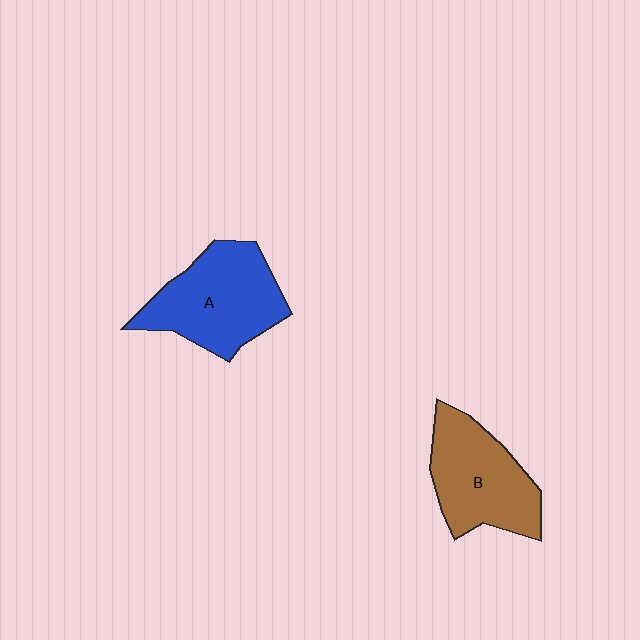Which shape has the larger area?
Shape A (blue).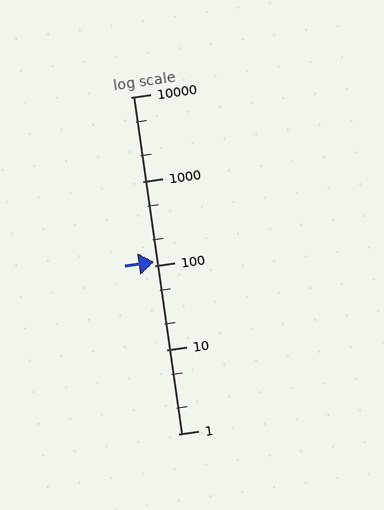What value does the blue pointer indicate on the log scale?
The pointer indicates approximately 110.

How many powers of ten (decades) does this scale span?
The scale spans 4 decades, from 1 to 10000.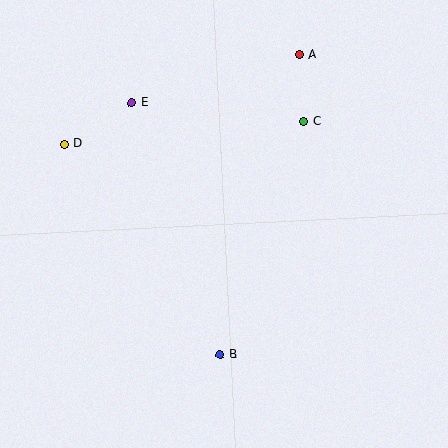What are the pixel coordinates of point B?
Point B is at (220, 354).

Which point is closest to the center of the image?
Point C at (304, 122) is closest to the center.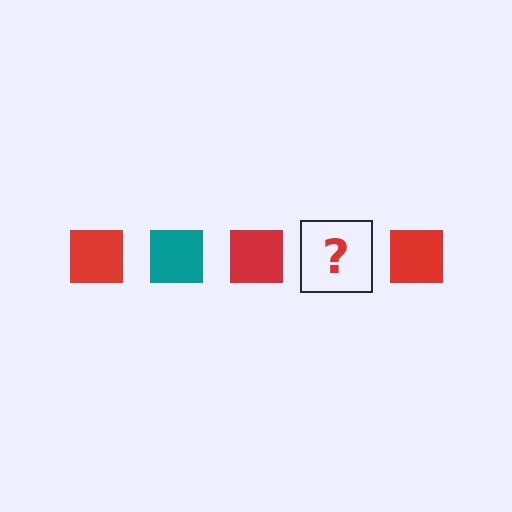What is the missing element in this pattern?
The missing element is a teal square.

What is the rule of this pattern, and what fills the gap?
The rule is that the pattern cycles through red, teal squares. The gap should be filled with a teal square.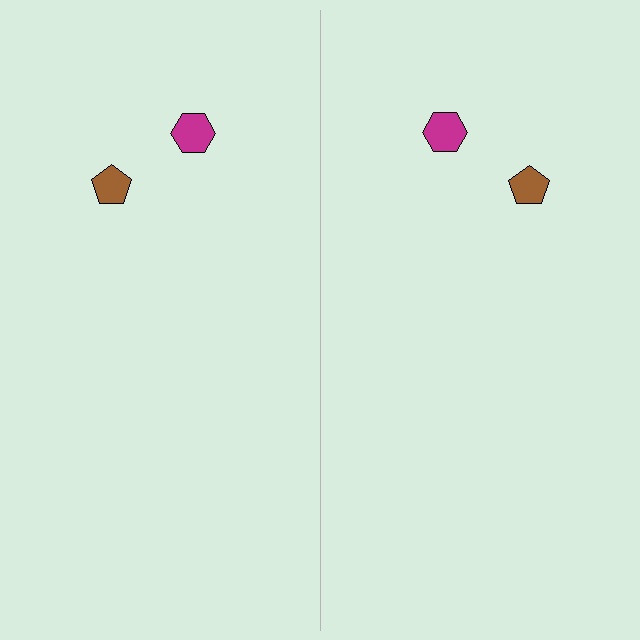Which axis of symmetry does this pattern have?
The pattern has a vertical axis of symmetry running through the center of the image.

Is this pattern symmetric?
Yes, this pattern has bilateral (reflection) symmetry.